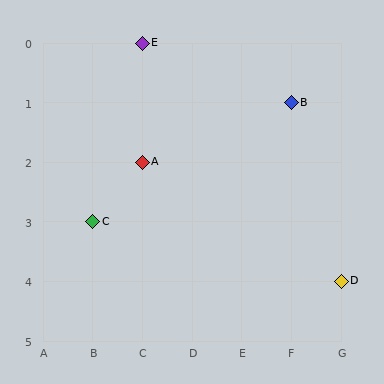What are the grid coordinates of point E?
Point E is at grid coordinates (C, 0).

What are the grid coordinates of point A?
Point A is at grid coordinates (C, 2).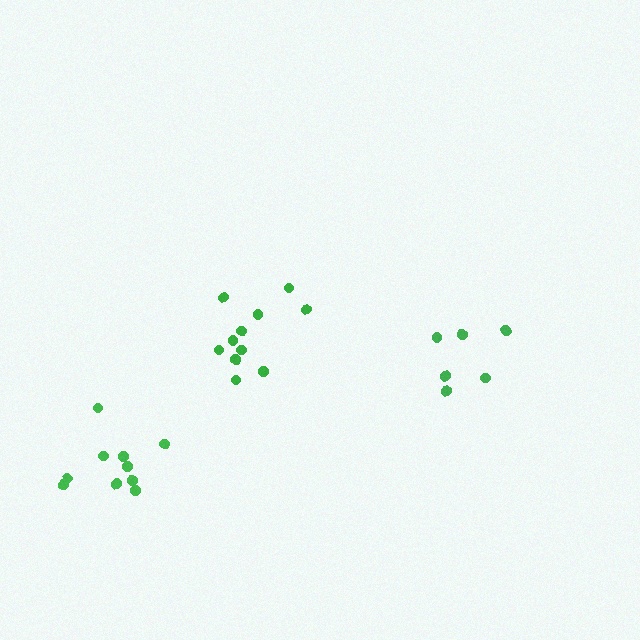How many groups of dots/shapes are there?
There are 3 groups.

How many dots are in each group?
Group 1: 11 dots, Group 2: 6 dots, Group 3: 10 dots (27 total).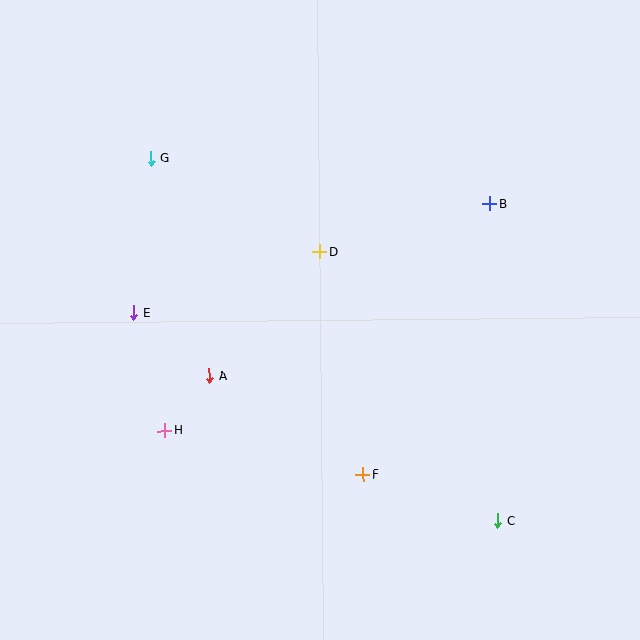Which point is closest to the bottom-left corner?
Point H is closest to the bottom-left corner.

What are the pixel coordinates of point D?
Point D is at (320, 252).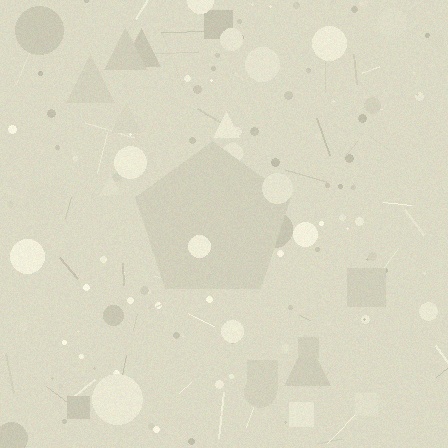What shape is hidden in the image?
A pentagon is hidden in the image.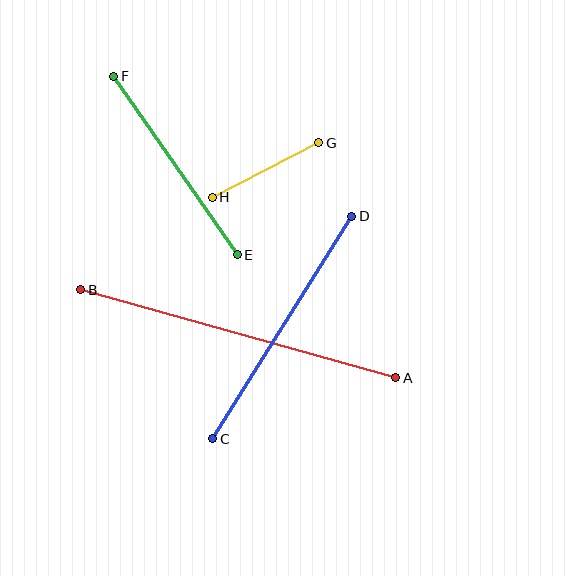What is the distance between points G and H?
The distance is approximately 120 pixels.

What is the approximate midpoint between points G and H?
The midpoint is at approximately (265, 170) pixels.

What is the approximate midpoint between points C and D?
The midpoint is at approximately (282, 328) pixels.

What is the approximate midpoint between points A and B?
The midpoint is at approximately (238, 334) pixels.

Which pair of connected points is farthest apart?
Points A and B are farthest apart.